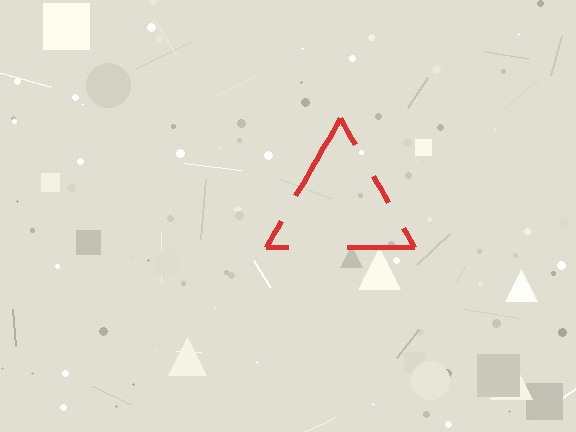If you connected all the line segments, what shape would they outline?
They would outline a triangle.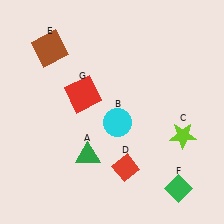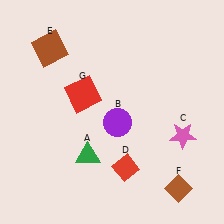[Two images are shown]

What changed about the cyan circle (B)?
In Image 1, B is cyan. In Image 2, it changed to purple.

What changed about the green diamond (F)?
In Image 1, F is green. In Image 2, it changed to brown.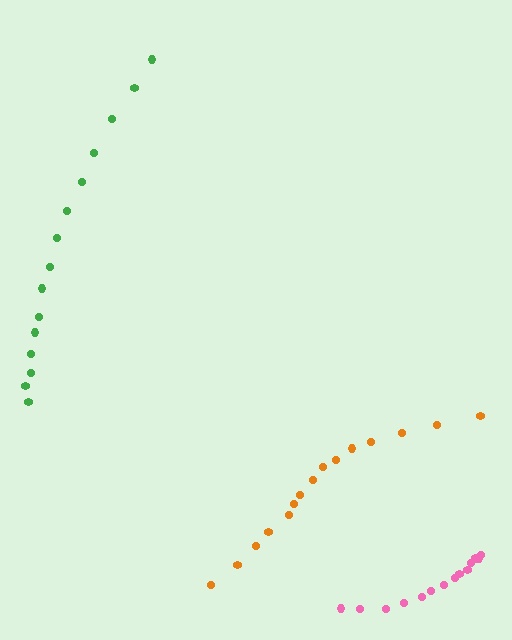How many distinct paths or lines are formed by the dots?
There are 3 distinct paths.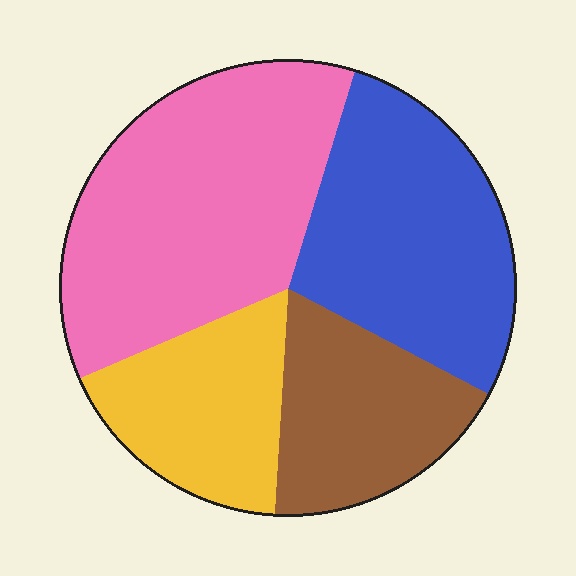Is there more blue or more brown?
Blue.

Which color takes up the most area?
Pink, at roughly 35%.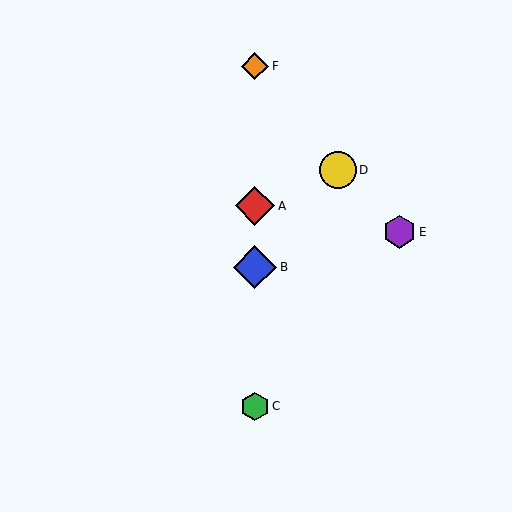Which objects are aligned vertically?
Objects A, B, C, F are aligned vertically.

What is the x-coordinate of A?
Object A is at x≈255.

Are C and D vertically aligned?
No, C is at x≈255 and D is at x≈338.